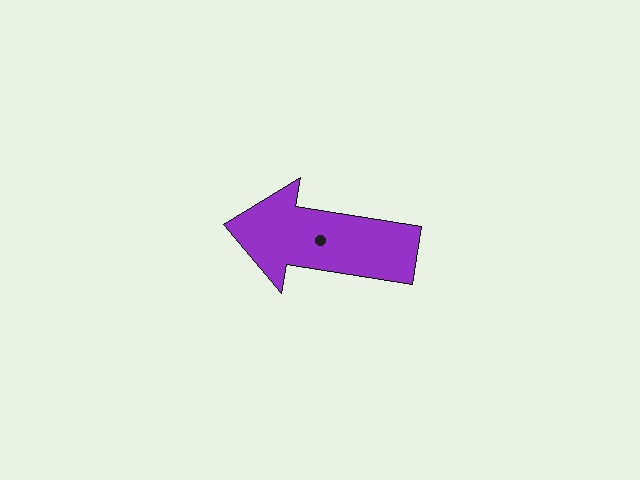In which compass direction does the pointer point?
West.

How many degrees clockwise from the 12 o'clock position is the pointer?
Approximately 279 degrees.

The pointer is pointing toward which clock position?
Roughly 9 o'clock.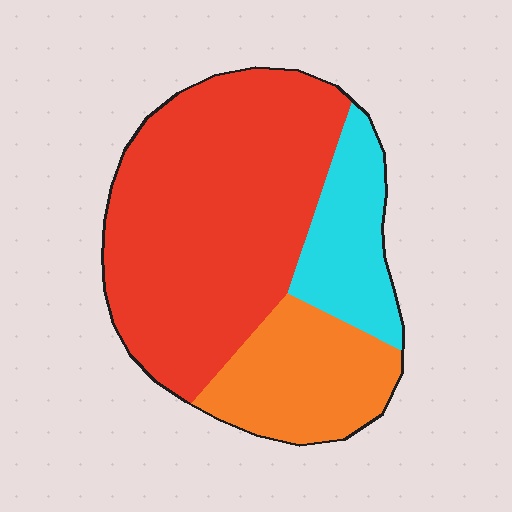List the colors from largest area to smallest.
From largest to smallest: red, orange, cyan.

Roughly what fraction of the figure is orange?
Orange covers about 20% of the figure.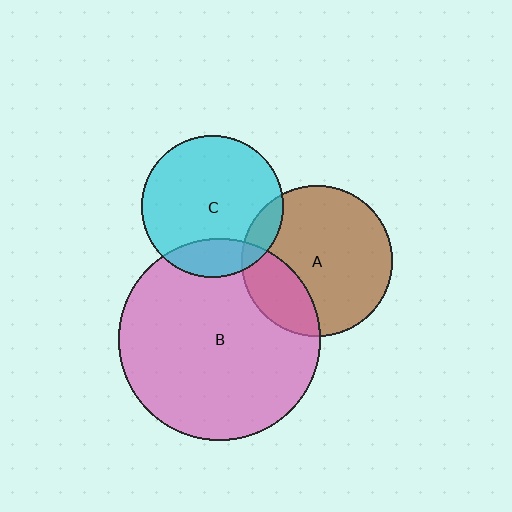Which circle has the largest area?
Circle B (pink).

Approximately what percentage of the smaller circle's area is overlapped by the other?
Approximately 10%.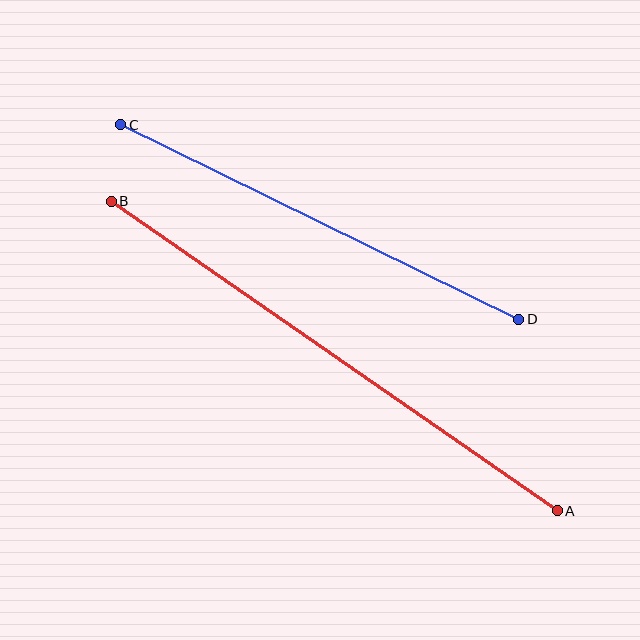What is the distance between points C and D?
The distance is approximately 443 pixels.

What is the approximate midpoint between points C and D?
The midpoint is at approximately (320, 222) pixels.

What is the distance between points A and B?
The distance is approximately 543 pixels.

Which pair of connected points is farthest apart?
Points A and B are farthest apart.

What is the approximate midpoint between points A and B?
The midpoint is at approximately (334, 356) pixels.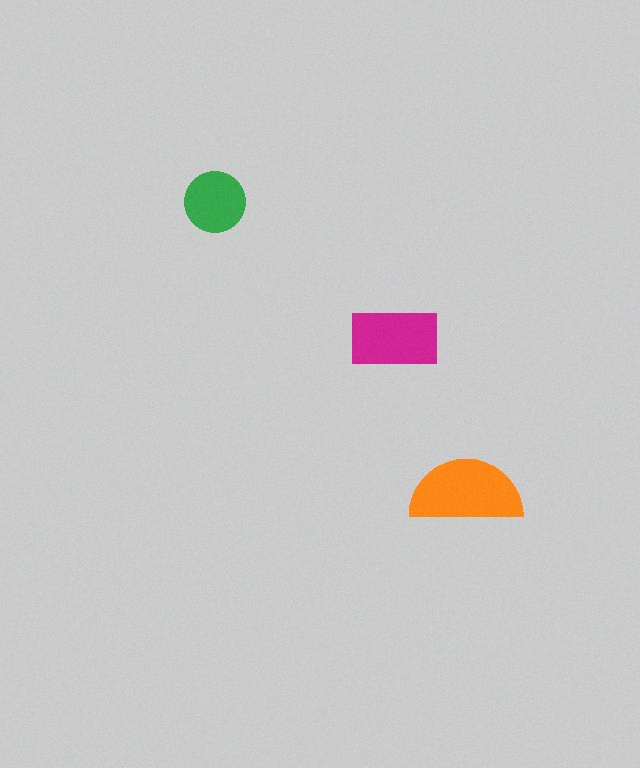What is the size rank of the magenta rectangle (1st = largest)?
2nd.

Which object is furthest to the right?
The orange semicircle is rightmost.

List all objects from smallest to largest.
The green circle, the magenta rectangle, the orange semicircle.